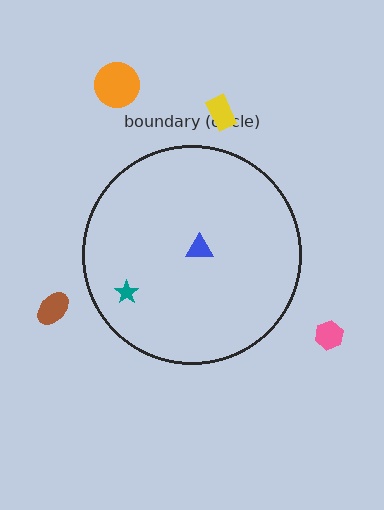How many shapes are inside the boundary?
2 inside, 4 outside.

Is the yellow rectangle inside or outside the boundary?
Outside.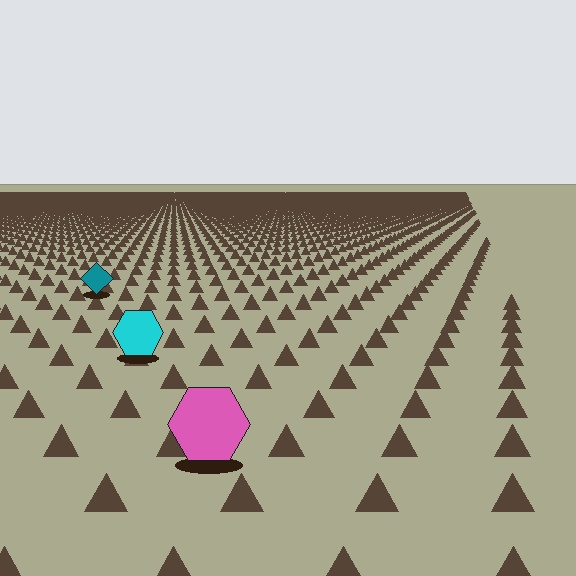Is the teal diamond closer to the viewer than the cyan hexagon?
No. The cyan hexagon is closer — you can tell from the texture gradient: the ground texture is coarser near it.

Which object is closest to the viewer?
The pink hexagon is closest. The texture marks near it are larger and more spread out.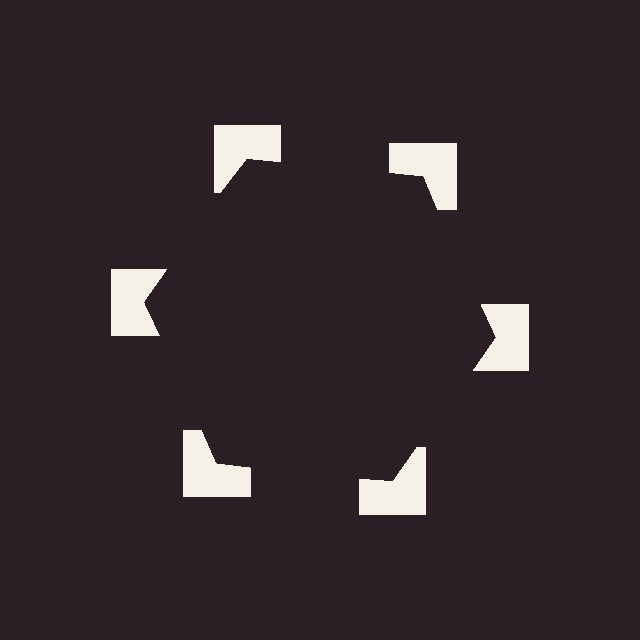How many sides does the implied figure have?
6 sides.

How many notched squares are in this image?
There are 6 — one at each vertex of the illusory hexagon.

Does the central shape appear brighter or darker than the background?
It typically appears slightly darker than the background, even though no actual brightness change is drawn.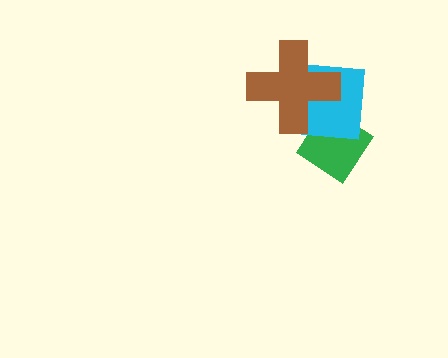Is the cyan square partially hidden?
Yes, it is partially covered by another shape.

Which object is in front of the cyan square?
The brown cross is in front of the cyan square.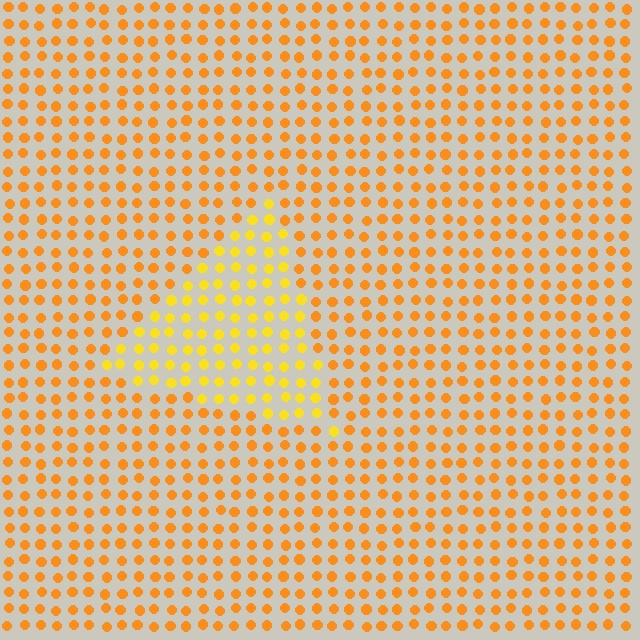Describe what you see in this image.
The image is filled with small orange elements in a uniform arrangement. A triangle-shaped region is visible where the elements are tinted to a slightly different hue, forming a subtle color boundary.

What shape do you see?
I see a triangle.